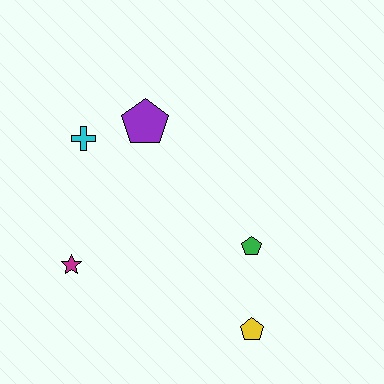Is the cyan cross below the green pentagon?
No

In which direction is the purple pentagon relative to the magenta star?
The purple pentagon is above the magenta star.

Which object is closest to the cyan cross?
The purple pentagon is closest to the cyan cross.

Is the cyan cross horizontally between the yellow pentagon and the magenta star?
Yes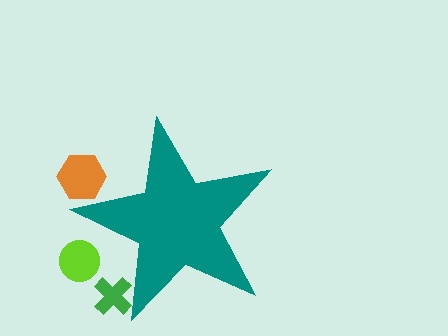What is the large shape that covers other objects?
A teal star.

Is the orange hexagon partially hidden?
Yes, the orange hexagon is partially hidden behind the teal star.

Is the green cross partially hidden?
Yes, the green cross is partially hidden behind the teal star.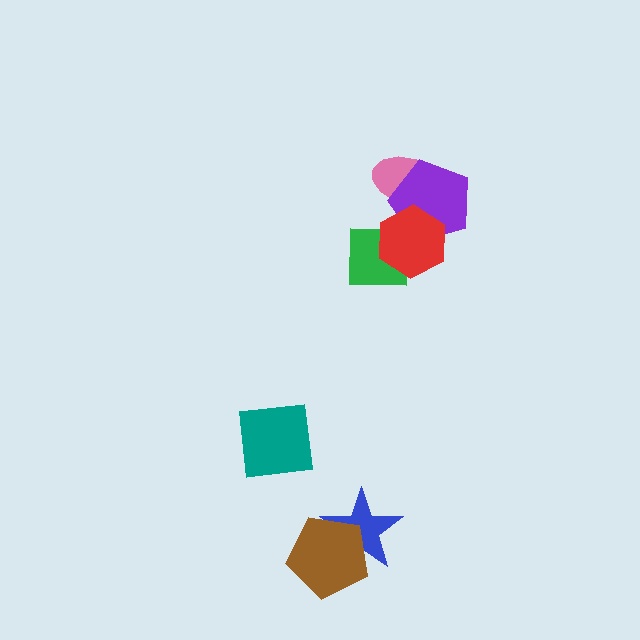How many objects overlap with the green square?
1 object overlaps with the green square.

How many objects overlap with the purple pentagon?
2 objects overlap with the purple pentagon.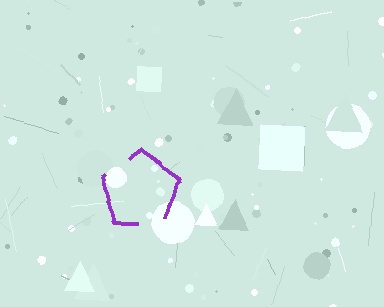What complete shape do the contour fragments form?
The contour fragments form a pentagon.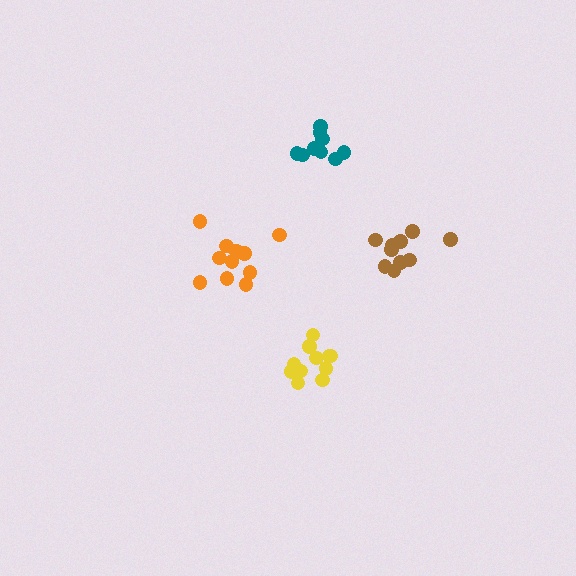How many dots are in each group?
Group 1: 9 dots, Group 2: 11 dots, Group 3: 10 dots, Group 4: 11 dots (41 total).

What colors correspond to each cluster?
The clusters are colored: teal, yellow, brown, orange.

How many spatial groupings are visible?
There are 4 spatial groupings.